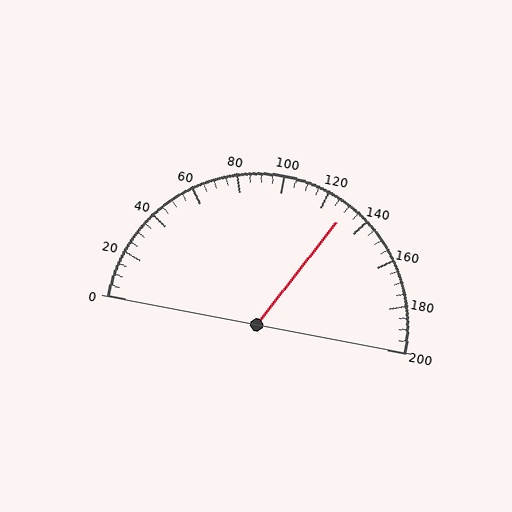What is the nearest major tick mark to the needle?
The nearest major tick mark is 120.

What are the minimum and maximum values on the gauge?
The gauge ranges from 0 to 200.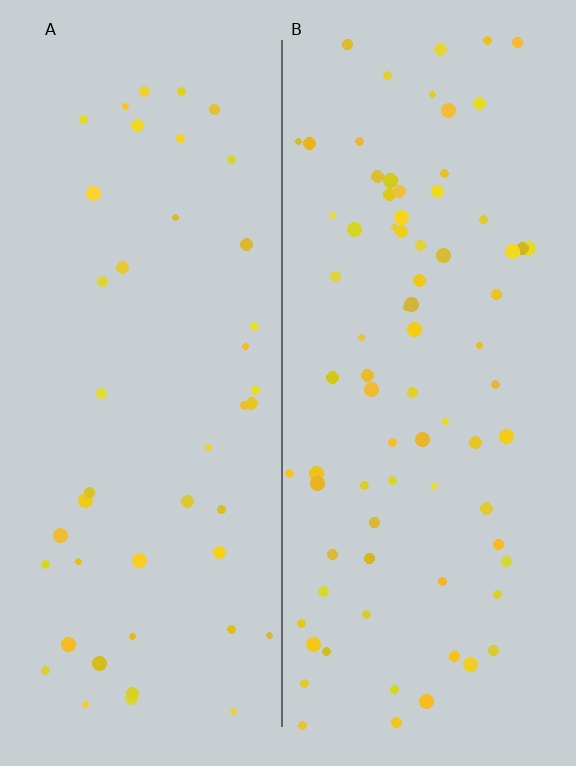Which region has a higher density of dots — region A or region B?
B (the right).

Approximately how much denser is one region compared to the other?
Approximately 1.8× — region B over region A.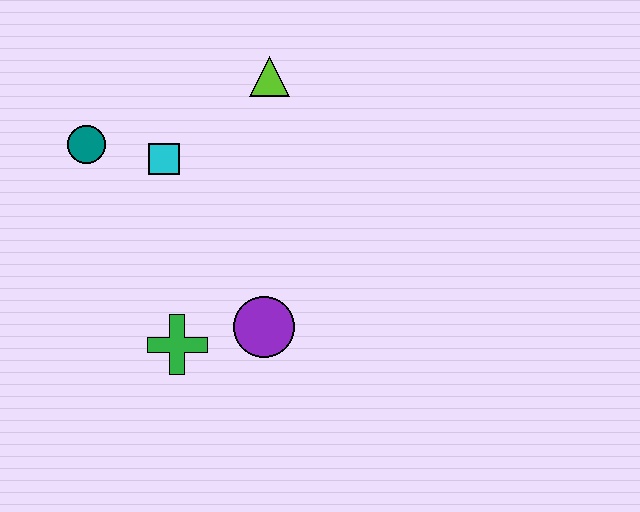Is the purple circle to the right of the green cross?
Yes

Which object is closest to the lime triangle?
The cyan square is closest to the lime triangle.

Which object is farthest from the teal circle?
The purple circle is farthest from the teal circle.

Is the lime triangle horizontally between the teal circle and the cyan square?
No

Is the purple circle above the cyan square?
No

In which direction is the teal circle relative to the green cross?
The teal circle is above the green cross.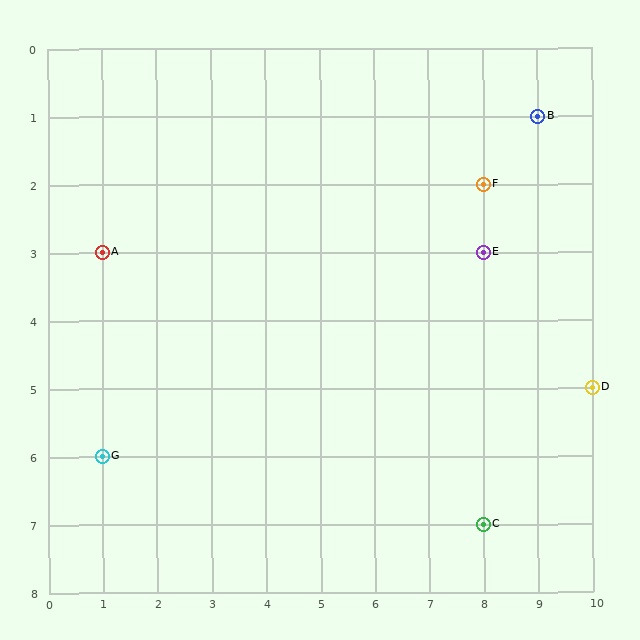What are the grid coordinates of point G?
Point G is at grid coordinates (1, 6).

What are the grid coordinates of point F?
Point F is at grid coordinates (8, 2).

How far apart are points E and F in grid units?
Points E and F are 1 row apart.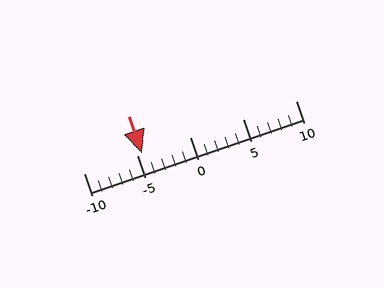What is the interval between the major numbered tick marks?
The major tick marks are spaced 5 units apart.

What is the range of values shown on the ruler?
The ruler shows values from -10 to 10.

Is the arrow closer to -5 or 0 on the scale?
The arrow is closer to -5.